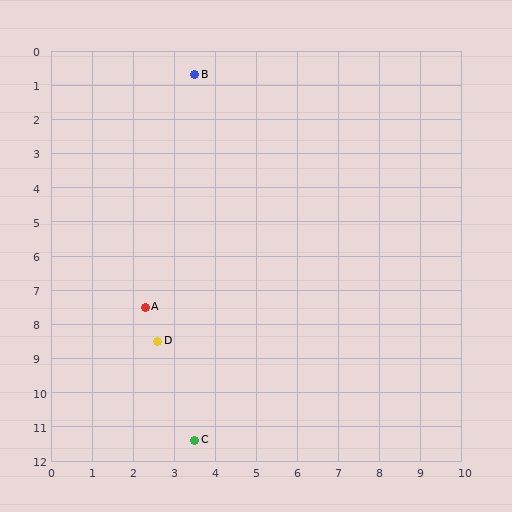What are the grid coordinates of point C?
Point C is at approximately (3.5, 11.4).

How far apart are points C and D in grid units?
Points C and D are about 3.0 grid units apart.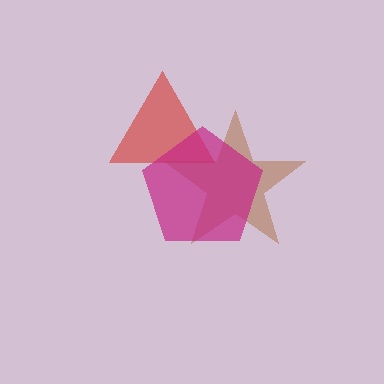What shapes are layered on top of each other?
The layered shapes are: a red triangle, a brown star, a magenta pentagon.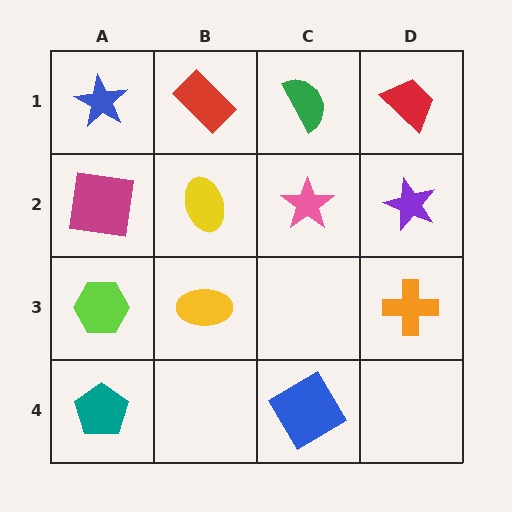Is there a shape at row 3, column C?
No, that cell is empty.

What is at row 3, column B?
A yellow ellipse.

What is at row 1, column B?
A red rectangle.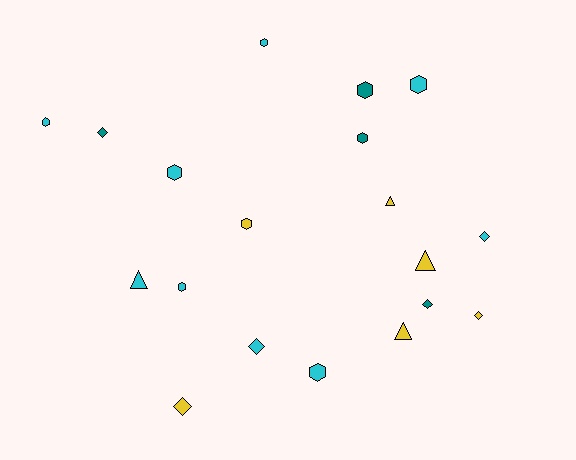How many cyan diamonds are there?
There are 2 cyan diamonds.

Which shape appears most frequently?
Hexagon, with 9 objects.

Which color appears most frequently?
Cyan, with 9 objects.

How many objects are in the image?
There are 19 objects.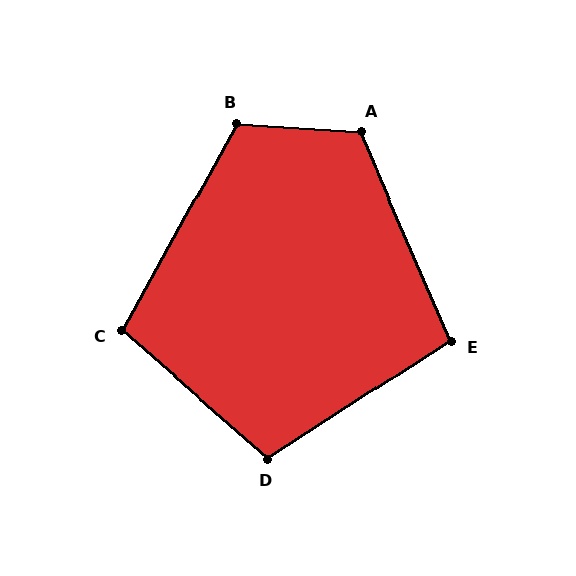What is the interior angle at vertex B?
Approximately 115 degrees (obtuse).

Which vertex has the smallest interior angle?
E, at approximately 99 degrees.